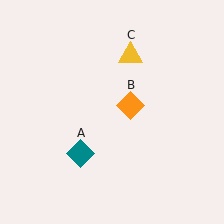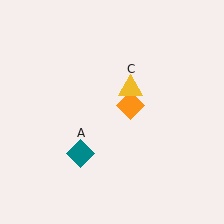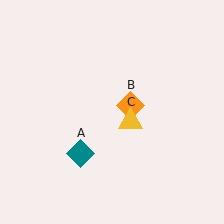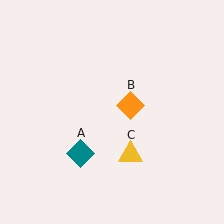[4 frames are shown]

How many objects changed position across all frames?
1 object changed position: yellow triangle (object C).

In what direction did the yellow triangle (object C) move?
The yellow triangle (object C) moved down.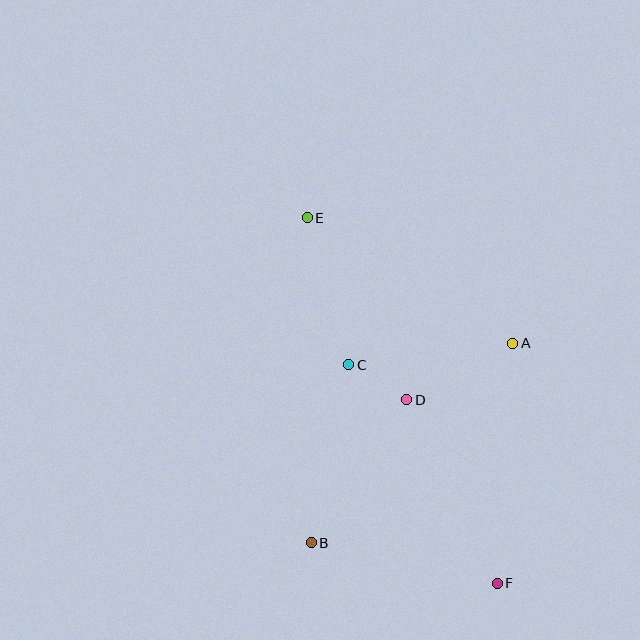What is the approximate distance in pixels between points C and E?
The distance between C and E is approximately 153 pixels.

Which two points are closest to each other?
Points C and D are closest to each other.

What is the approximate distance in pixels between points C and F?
The distance between C and F is approximately 264 pixels.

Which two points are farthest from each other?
Points E and F are farthest from each other.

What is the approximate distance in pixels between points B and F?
The distance between B and F is approximately 191 pixels.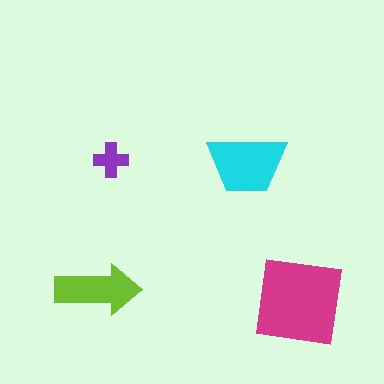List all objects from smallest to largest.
The purple cross, the lime arrow, the cyan trapezoid, the magenta square.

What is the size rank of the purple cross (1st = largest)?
4th.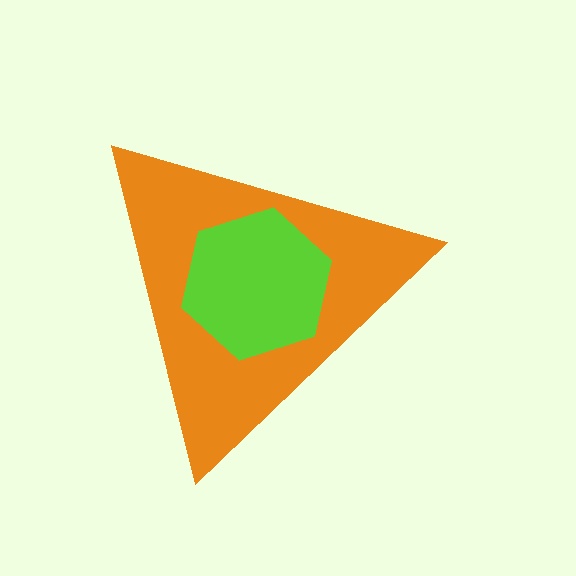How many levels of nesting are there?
2.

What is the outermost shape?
The orange triangle.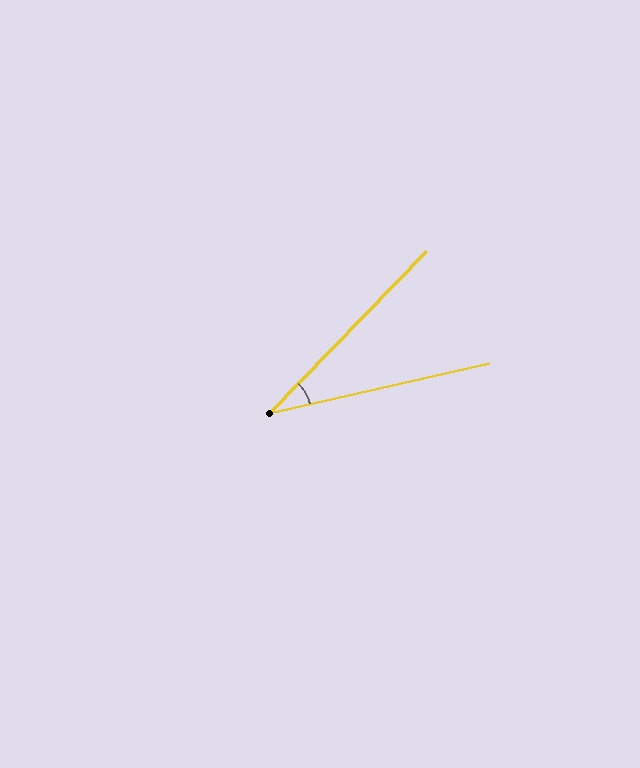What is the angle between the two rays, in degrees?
Approximately 33 degrees.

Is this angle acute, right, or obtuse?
It is acute.